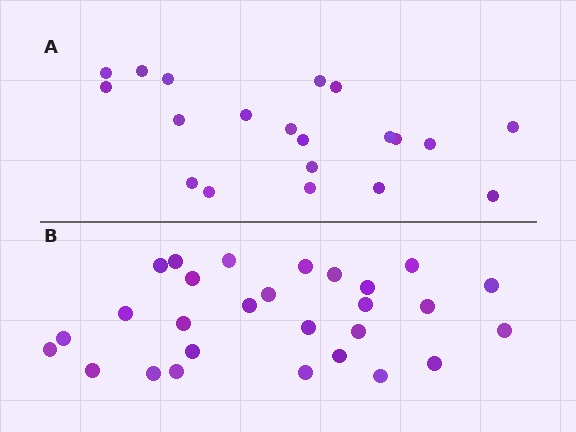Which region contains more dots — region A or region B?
Region B (the bottom region) has more dots.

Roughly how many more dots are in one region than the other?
Region B has roughly 8 or so more dots than region A.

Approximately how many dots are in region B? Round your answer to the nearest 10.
About 30 dots. (The exact count is 28, which rounds to 30.)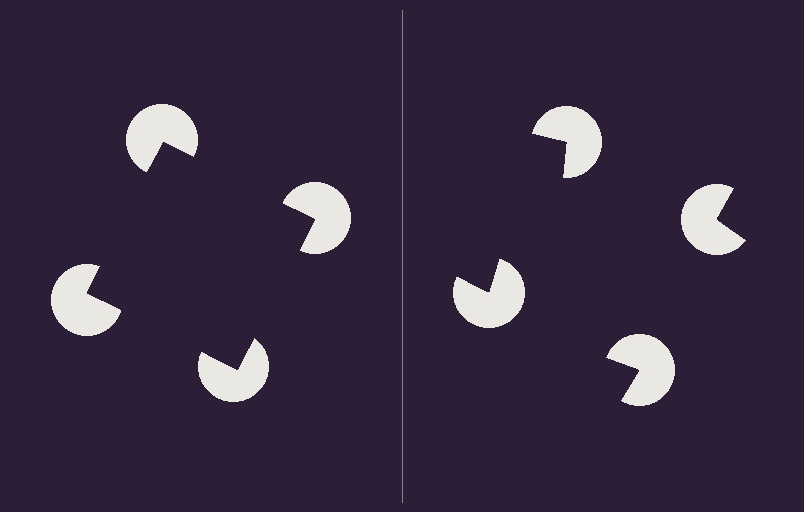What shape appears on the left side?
An illusory square.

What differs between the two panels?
The pac-man discs are positioned identically on both sides; only the wedge orientations differ. On the left they align to a square; on the right they are misaligned.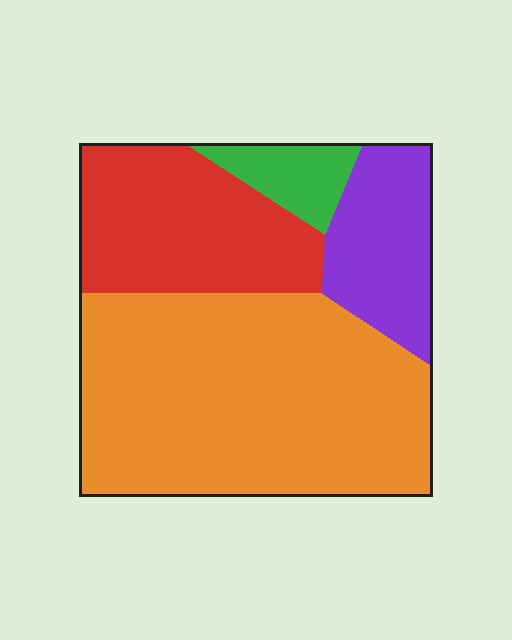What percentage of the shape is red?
Red takes up about one quarter (1/4) of the shape.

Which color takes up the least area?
Green, at roughly 5%.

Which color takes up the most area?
Orange, at roughly 55%.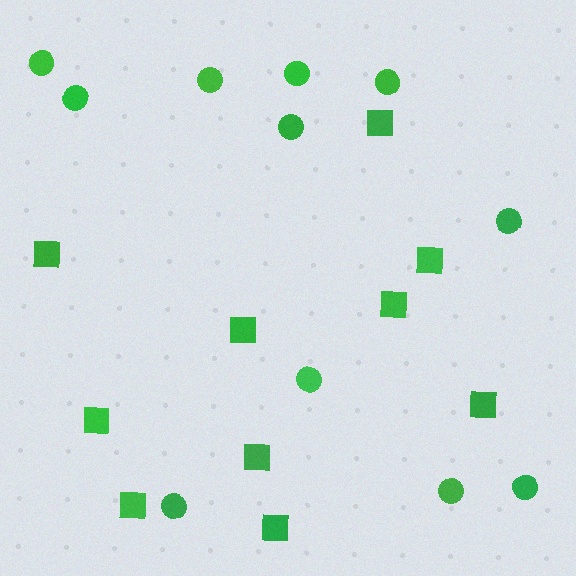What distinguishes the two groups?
There are 2 groups: one group of squares (10) and one group of circles (11).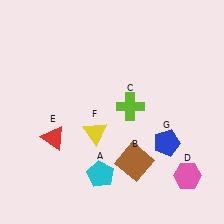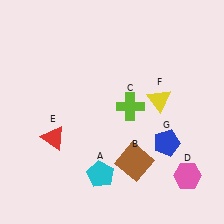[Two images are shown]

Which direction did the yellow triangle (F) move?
The yellow triangle (F) moved right.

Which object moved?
The yellow triangle (F) moved right.